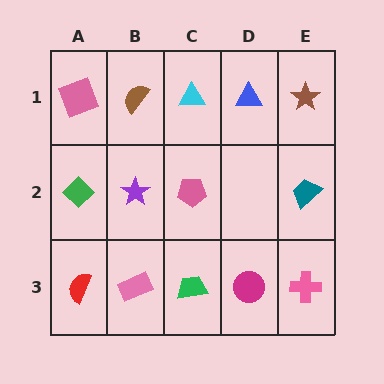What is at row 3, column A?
A red semicircle.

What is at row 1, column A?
A pink square.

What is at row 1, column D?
A blue triangle.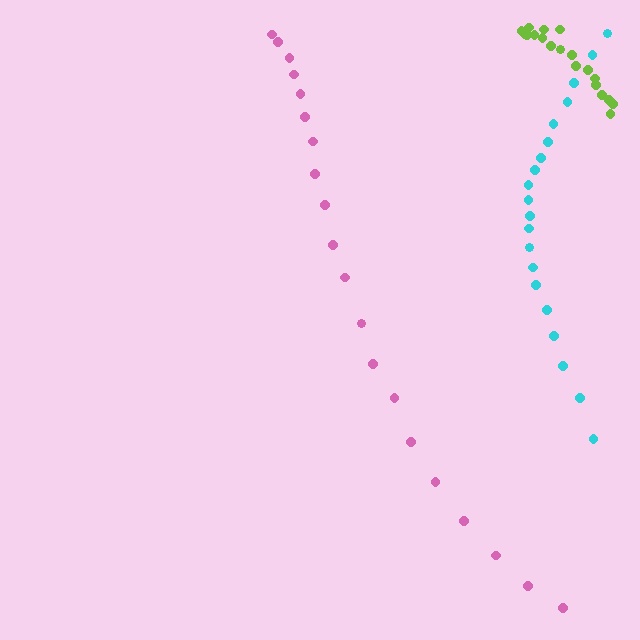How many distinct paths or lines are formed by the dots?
There are 3 distinct paths.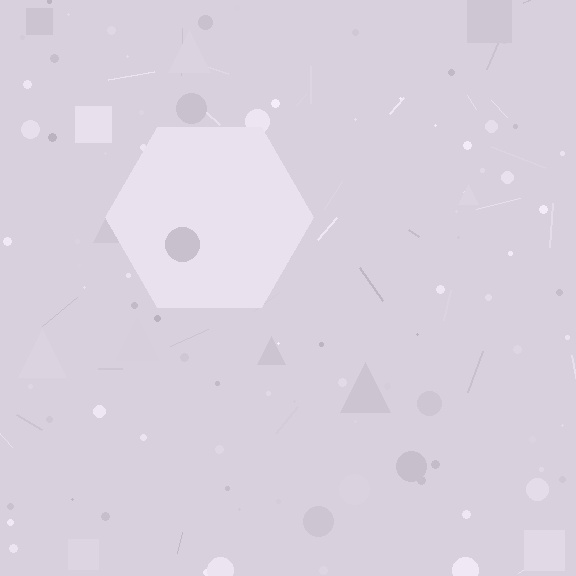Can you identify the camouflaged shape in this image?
The camouflaged shape is a hexagon.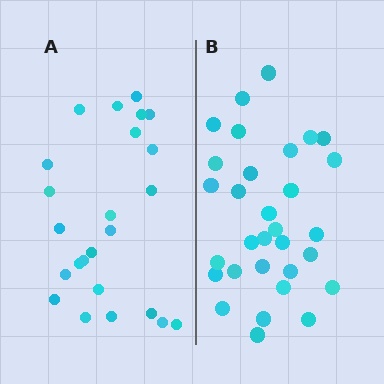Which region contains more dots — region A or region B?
Region B (the right region) has more dots.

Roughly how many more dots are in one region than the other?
Region B has roughly 8 or so more dots than region A.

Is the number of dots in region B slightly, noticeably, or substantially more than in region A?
Region B has noticeably more, but not dramatically so. The ratio is roughly 1.3 to 1.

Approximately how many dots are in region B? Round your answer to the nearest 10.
About 30 dots. (The exact count is 31, which rounds to 30.)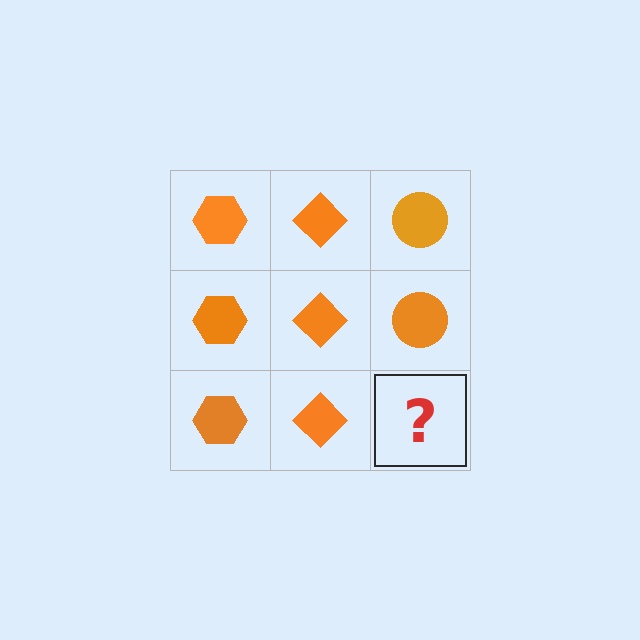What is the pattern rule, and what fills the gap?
The rule is that each column has a consistent shape. The gap should be filled with an orange circle.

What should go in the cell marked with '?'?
The missing cell should contain an orange circle.